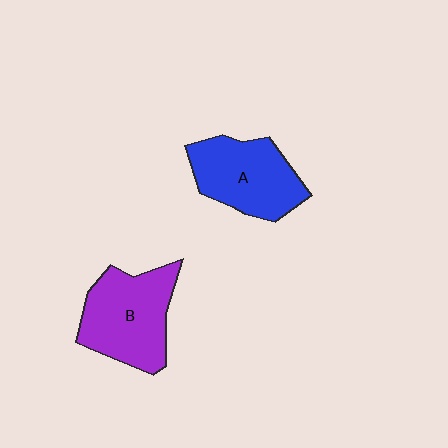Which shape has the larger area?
Shape B (purple).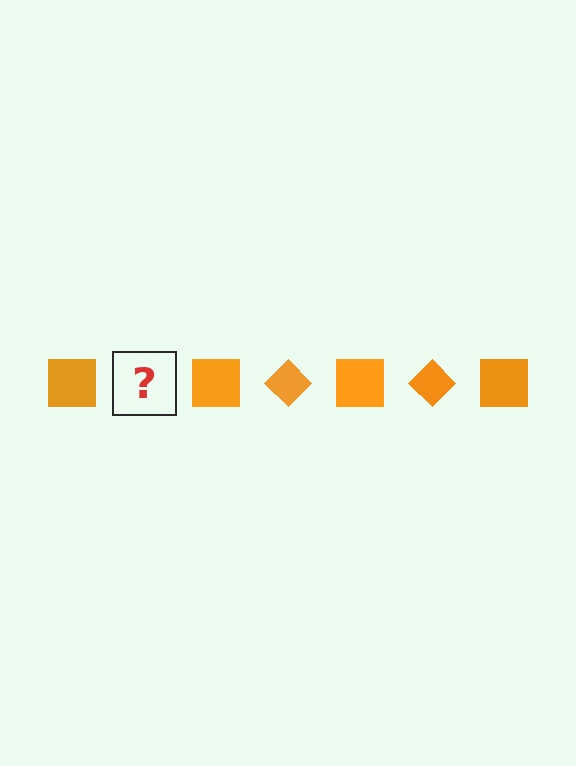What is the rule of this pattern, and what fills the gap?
The rule is that the pattern cycles through square, diamond shapes in orange. The gap should be filled with an orange diamond.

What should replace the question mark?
The question mark should be replaced with an orange diamond.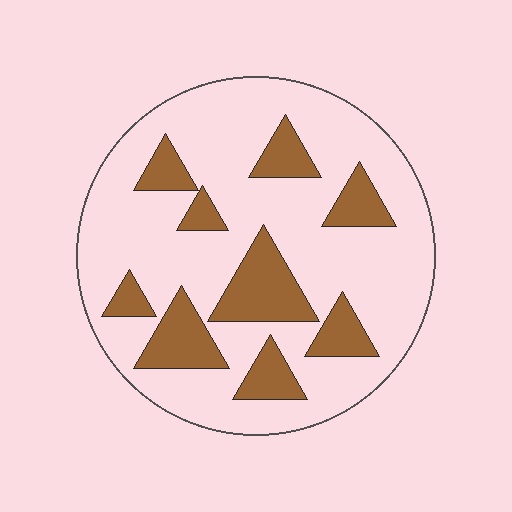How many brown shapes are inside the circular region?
9.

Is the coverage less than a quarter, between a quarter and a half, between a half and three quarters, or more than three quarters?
Less than a quarter.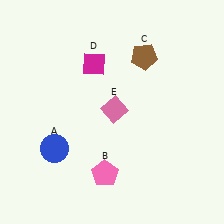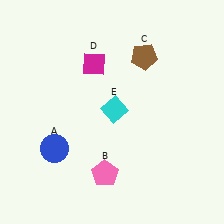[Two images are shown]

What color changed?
The diamond (E) changed from pink in Image 1 to cyan in Image 2.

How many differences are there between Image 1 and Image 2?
There is 1 difference between the two images.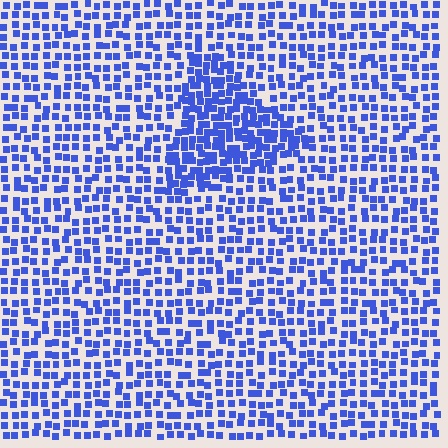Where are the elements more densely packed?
The elements are more densely packed inside the triangle boundary.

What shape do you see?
I see a triangle.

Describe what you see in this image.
The image contains small blue elements arranged at two different densities. A triangle-shaped region is visible where the elements are more densely packed than the surrounding area.